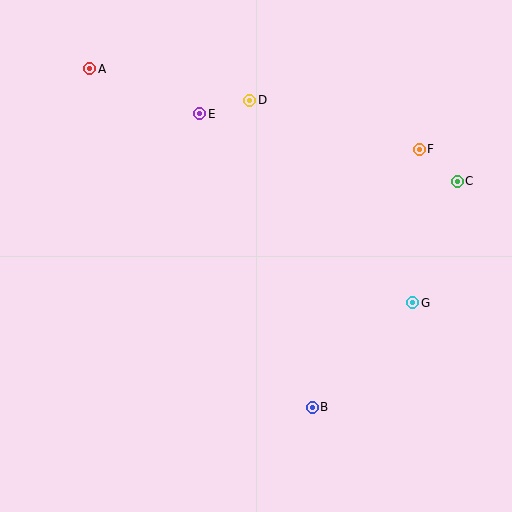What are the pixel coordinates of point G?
Point G is at (413, 303).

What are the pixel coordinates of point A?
Point A is at (90, 69).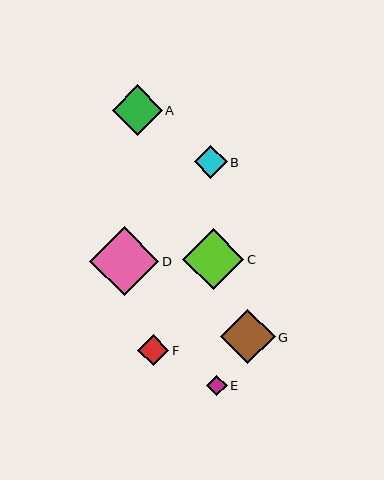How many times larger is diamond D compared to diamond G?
Diamond D is approximately 1.3 times the size of diamond G.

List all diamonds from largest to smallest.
From largest to smallest: D, C, G, A, B, F, E.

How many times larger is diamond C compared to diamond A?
Diamond C is approximately 1.2 times the size of diamond A.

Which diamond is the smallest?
Diamond E is the smallest with a size of approximately 20 pixels.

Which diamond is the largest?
Diamond D is the largest with a size of approximately 69 pixels.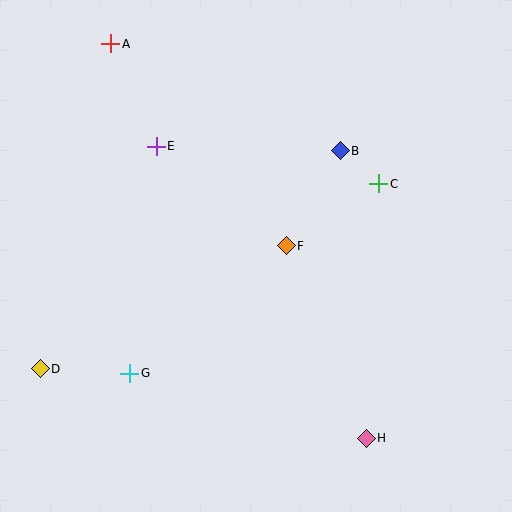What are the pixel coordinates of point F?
Point F is at (286, 246).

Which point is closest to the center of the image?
Point F at (286, 246) is closest to the center.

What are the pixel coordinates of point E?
Point E is at (156, 146).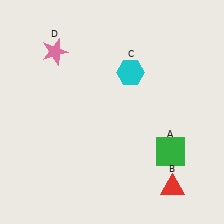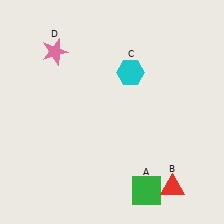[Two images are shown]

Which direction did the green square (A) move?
The green square (A) moved down.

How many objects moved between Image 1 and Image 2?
1 object moved between the two images.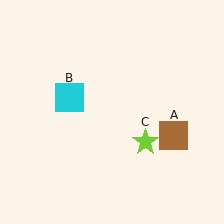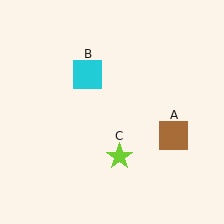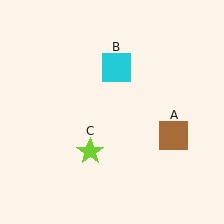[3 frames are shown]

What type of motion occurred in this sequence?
The cyan square (object B), lime star (object C) rotated clockwise around the center of the scene.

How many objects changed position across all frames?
2 objects changed position: cyan square (object B), lime star (object C).